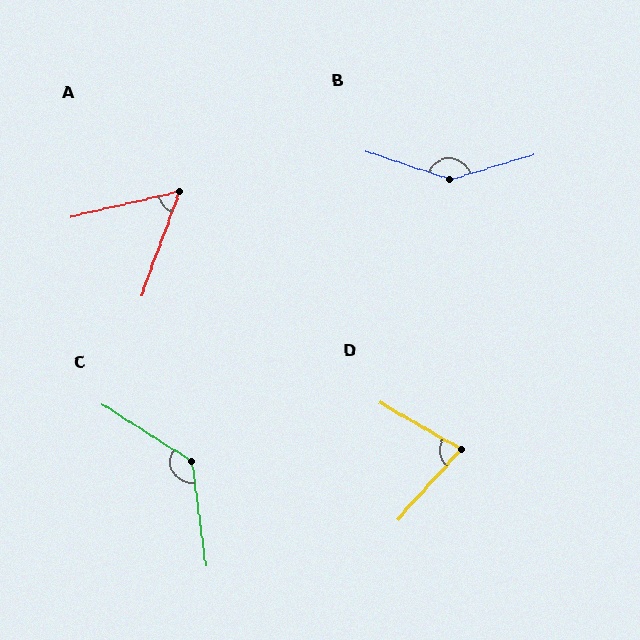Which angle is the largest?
B, at approximately 145 degrees.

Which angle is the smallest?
A, at approximately 57 degrees.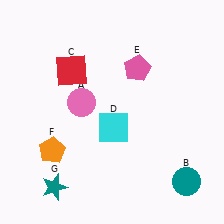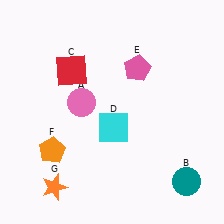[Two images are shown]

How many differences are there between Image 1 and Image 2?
There is 1 difference between the two images.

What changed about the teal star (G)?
In Image 1, G is teal. In Image 2, it changed to orange.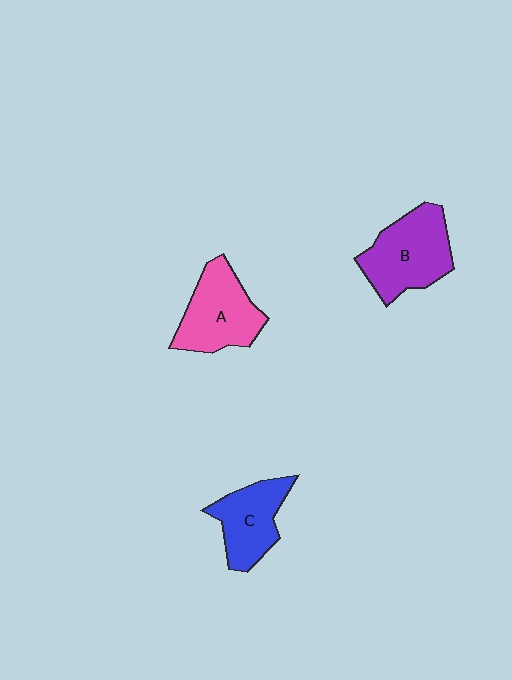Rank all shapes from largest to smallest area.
From largest to smallest: B (purple), A (pink), C (blue).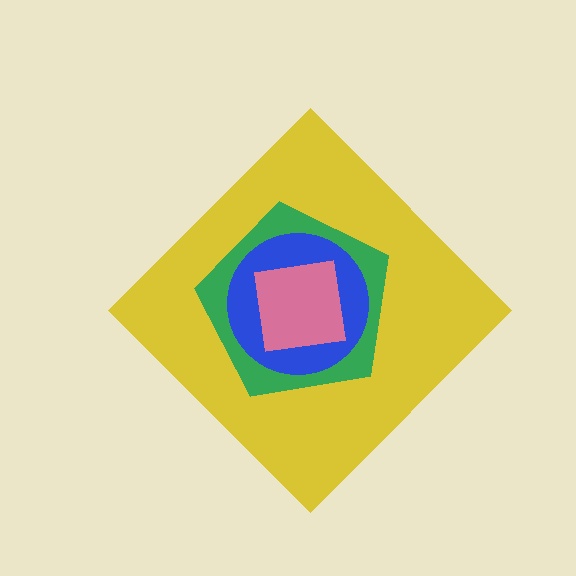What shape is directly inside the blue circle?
The pink square.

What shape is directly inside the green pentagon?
The blue circle.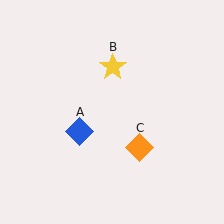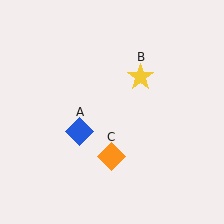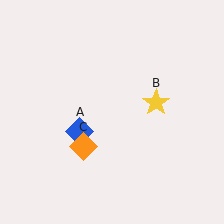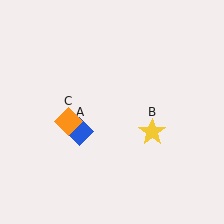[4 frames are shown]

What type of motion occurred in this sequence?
The yellow star (object B), orange diamond (object C) rotated clockwise around the center of the scene.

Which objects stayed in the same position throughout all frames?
Blue diamond (object A) remained stationary.